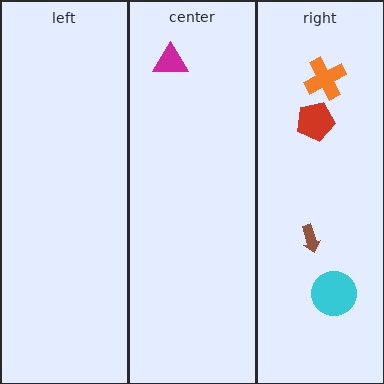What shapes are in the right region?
The orange cross, the cyan circle, the brown arrow, the red pentagon.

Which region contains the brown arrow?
The right region.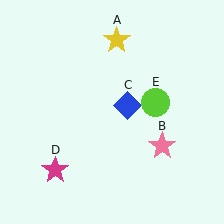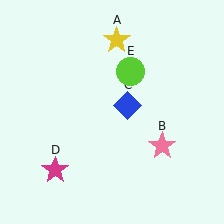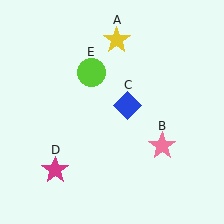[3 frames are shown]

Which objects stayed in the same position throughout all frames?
Yellow star (object A) and pink star (object B) and blue diamond (object C) and magenta star (object D) remained stationary.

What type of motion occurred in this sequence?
The lime circle (object E) rotated counterclockwise around the center of the scene.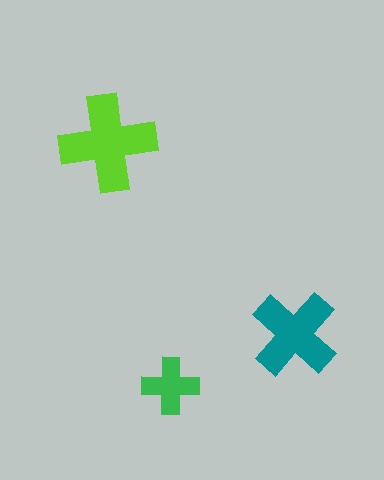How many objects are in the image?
There are 3 objects in the image.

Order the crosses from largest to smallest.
the lime one, the teal one, the green one.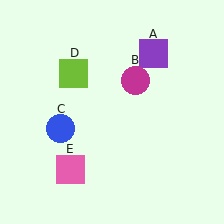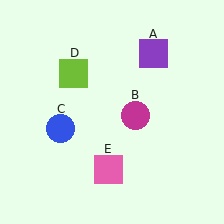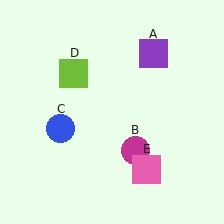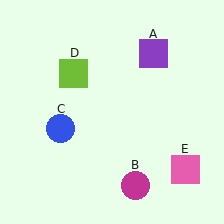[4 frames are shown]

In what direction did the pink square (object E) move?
The pink square (object E) moved right.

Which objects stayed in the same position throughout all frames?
Purple square (object A) and blue circle (object C) and lime square (object D) remained stationary.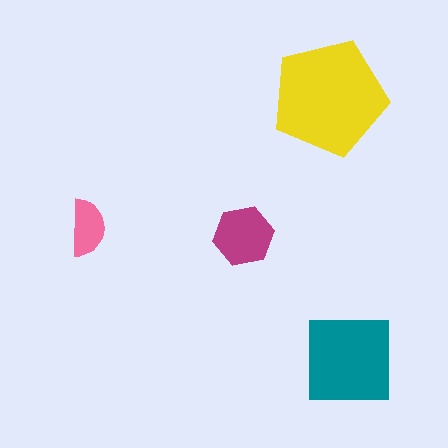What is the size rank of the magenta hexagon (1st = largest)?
3rd.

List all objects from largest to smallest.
The yellow pentagon, the teal square, the magenta hexagon, the pink semicircle.